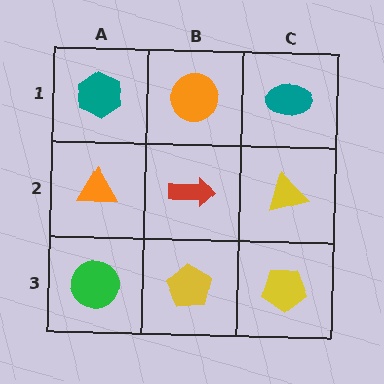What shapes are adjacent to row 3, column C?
A yellow triangle (row 2, column C), a yellow pentagon (row 3, column B).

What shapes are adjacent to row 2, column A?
A teal hexagon (row 1, column A), a green circle (row 3, column A), a red arrow (row 2, column B).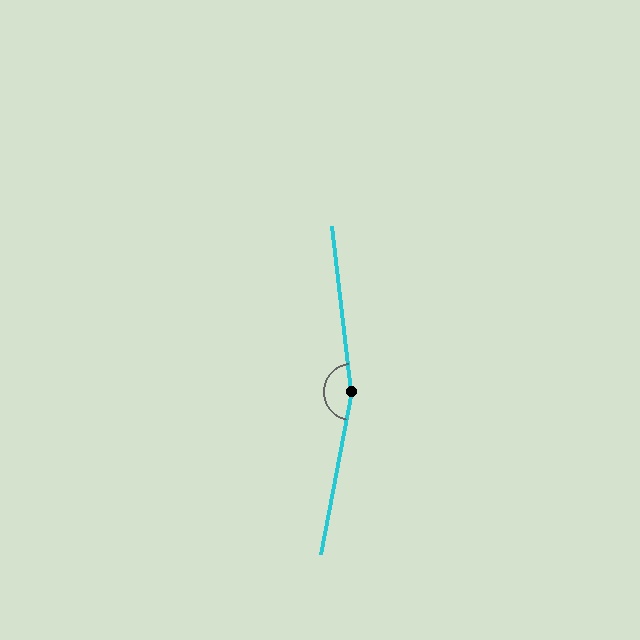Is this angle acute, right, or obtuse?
It is obtuse.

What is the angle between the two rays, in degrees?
Approximately 163 degrees.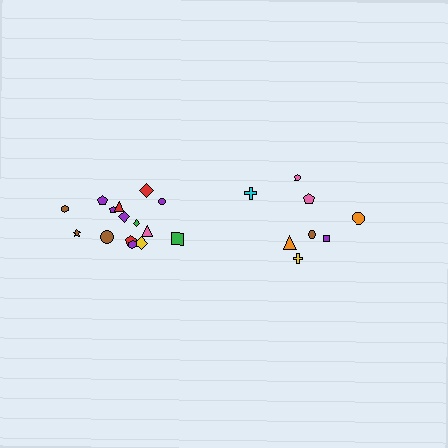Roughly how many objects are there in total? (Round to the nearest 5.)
Roughly 25 objects in total.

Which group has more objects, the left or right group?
The left group.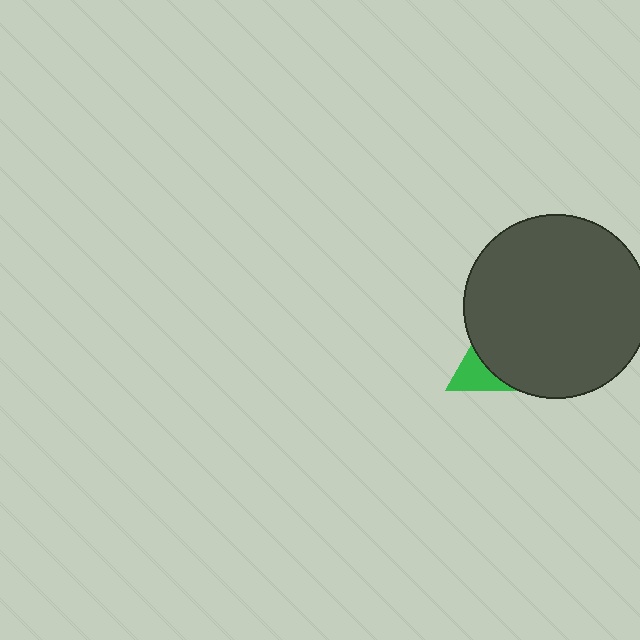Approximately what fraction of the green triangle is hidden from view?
Roughly 65% of the green triangle is hidden behind the dark gray circle.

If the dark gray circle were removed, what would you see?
You would see the complete green triangle.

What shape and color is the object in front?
The object in front is a dark gray circle.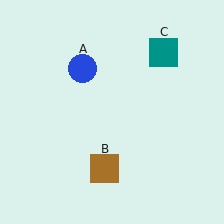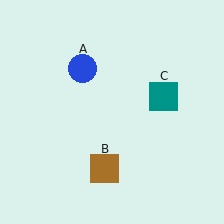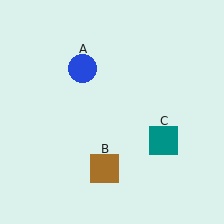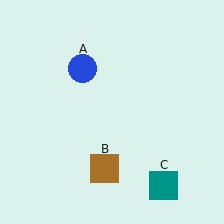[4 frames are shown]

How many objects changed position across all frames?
1 object changed position: teal square (object C).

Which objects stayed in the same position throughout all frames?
Blue circle (object A) and brown square (object B) remained stationary.